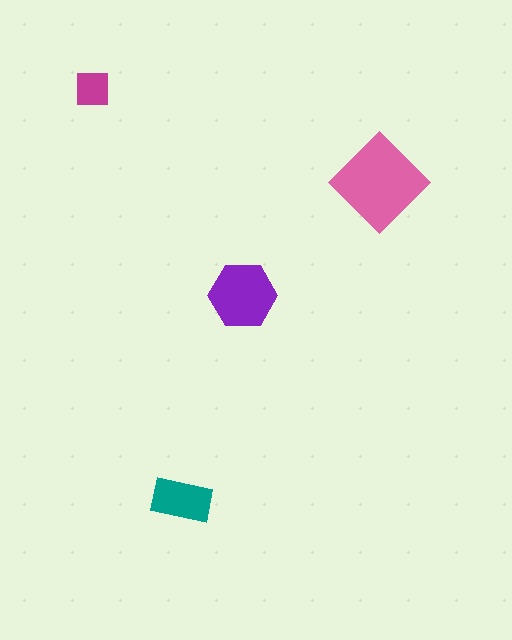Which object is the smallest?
The magenta square.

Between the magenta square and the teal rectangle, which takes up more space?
The teal rectangle.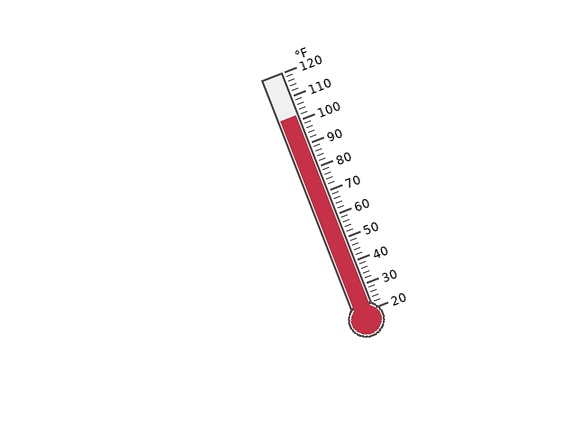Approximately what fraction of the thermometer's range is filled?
The thermometer is filled to approximately 80% of its range.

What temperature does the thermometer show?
The thermometer shows approximately 102°F.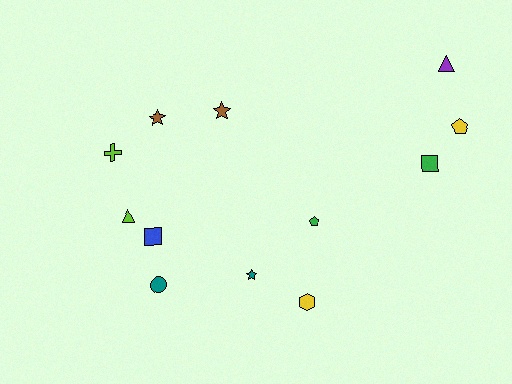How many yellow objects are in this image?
There are 2 yellow objects.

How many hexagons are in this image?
There is 1 hexagon.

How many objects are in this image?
There are 12 objects.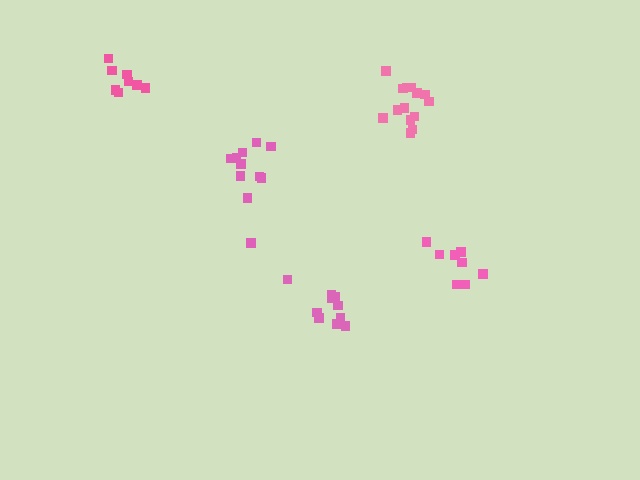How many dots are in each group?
Group 1: 11 dots, Group 2: 10 dots, Group 3: 14 dots, Group 4: 8 dots, Group 5: 9 dots (52 total).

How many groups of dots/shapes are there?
There are 5 groups.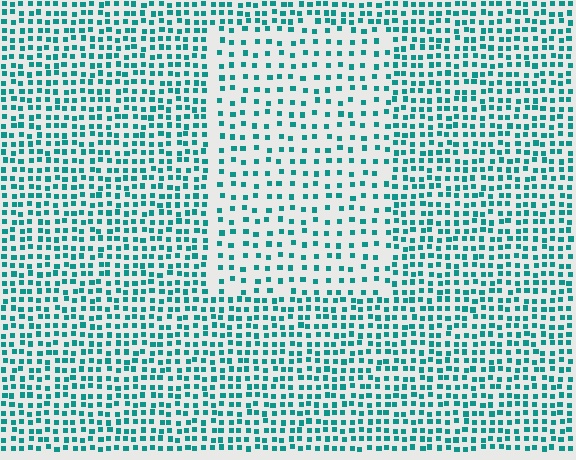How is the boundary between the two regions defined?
The boundary is defined by a change in element density (approximately 1.9x ratio). All elements are the same color, size, and shape.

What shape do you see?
I see a rectangle.